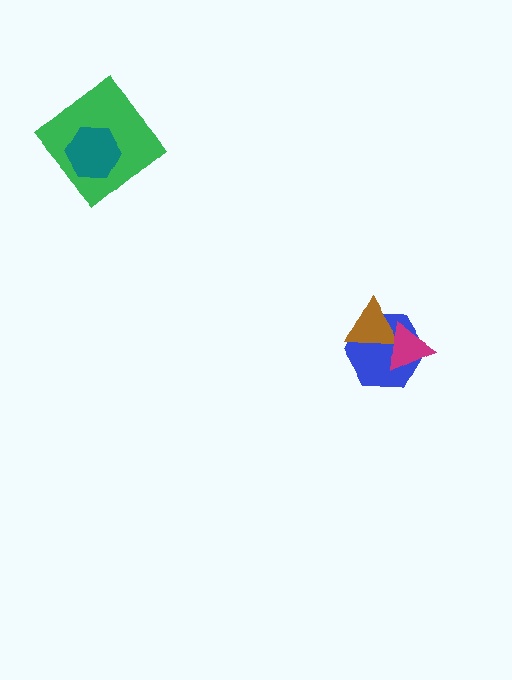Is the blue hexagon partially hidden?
Yes, it is partially covered by another shape.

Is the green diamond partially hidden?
Yes, it is partially covered by another shape.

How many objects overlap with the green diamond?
1 object overlaps with the green diamond.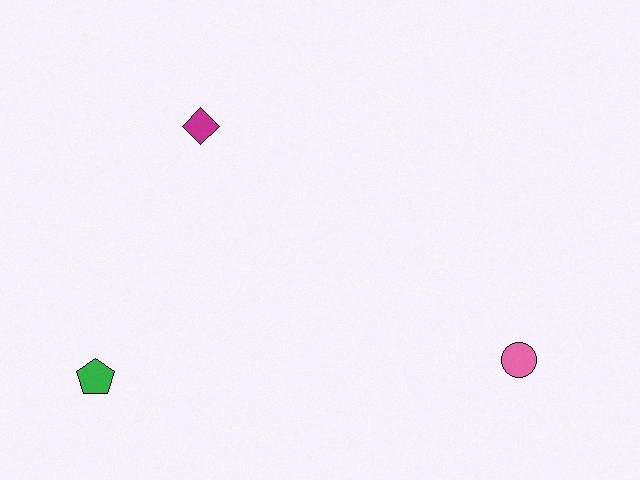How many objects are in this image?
There are 3 objects.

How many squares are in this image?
There are no squares.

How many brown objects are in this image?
There are no brown objects.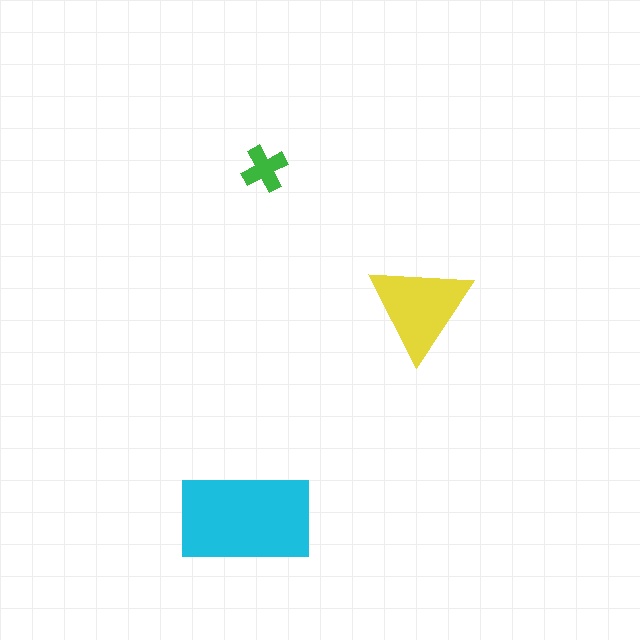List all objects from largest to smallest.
The cyan rectangle, the yellow triangle, the green cross.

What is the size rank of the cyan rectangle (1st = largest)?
1st.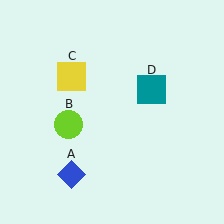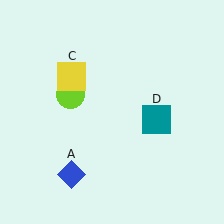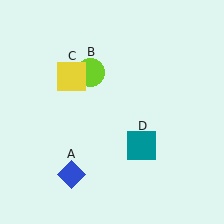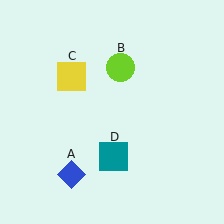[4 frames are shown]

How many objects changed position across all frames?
2 objects changed position: lime circle (object B), teal square (object D).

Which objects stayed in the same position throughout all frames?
Blue diamond (object A) and yellow square (object C) remained stationary.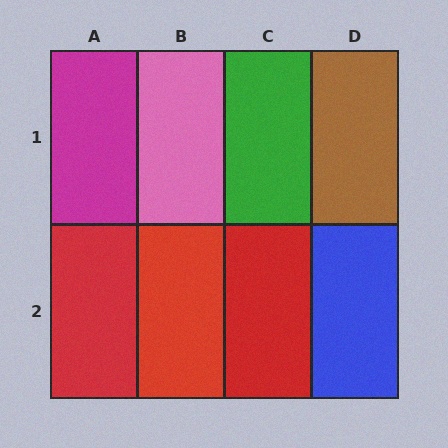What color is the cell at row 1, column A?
Magenta.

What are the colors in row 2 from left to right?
Red, red, red, blue.